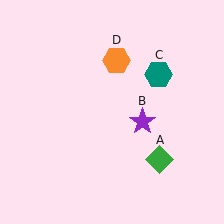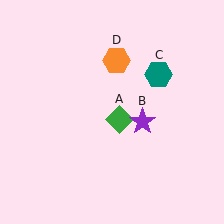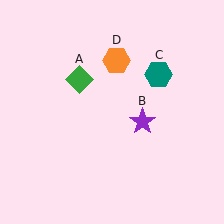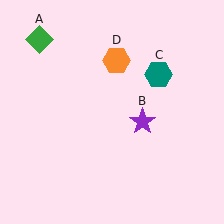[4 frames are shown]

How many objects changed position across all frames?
1 object changed position: green diamond (object A).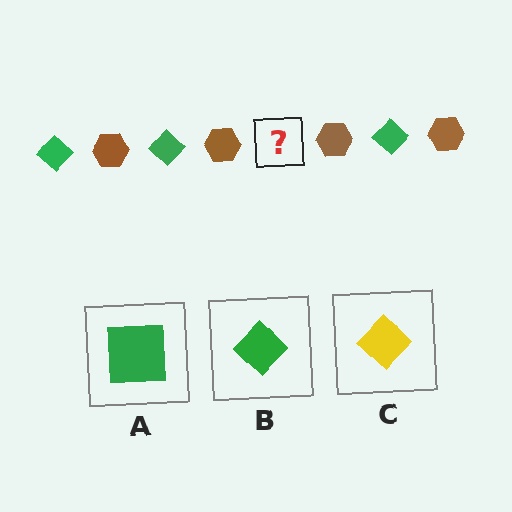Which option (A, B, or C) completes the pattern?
B.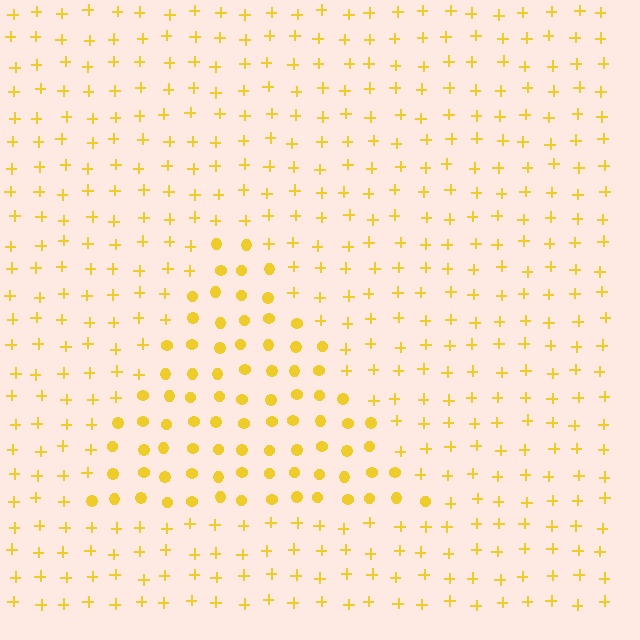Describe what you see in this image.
The image is filled with small yellow elements arranged in a uniform grid. A triangle-shaped region contains circles, while the surrounding area contains plus signs. The boundary is defined purely by the change in element shape.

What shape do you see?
I see a triangle.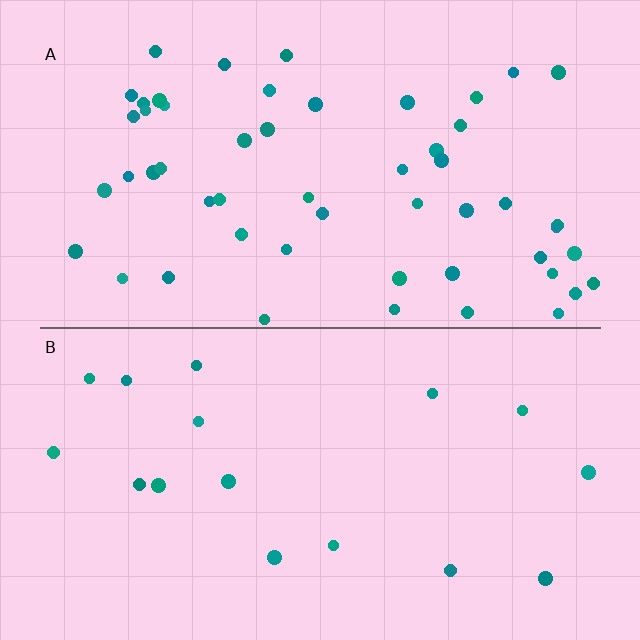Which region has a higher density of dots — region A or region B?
A (the top).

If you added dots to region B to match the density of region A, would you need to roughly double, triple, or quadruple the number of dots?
Approximately triple.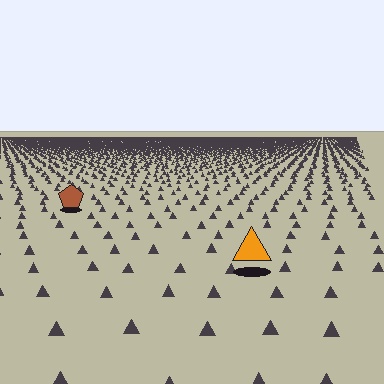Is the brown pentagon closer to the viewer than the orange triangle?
No. The orange triangle is closer — you can tell from the texture gradient: the ground texture is coarser near it.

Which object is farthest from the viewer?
The brown pentagon is farthest from the viewer. It appears smaller and the ground texture around it is denser.